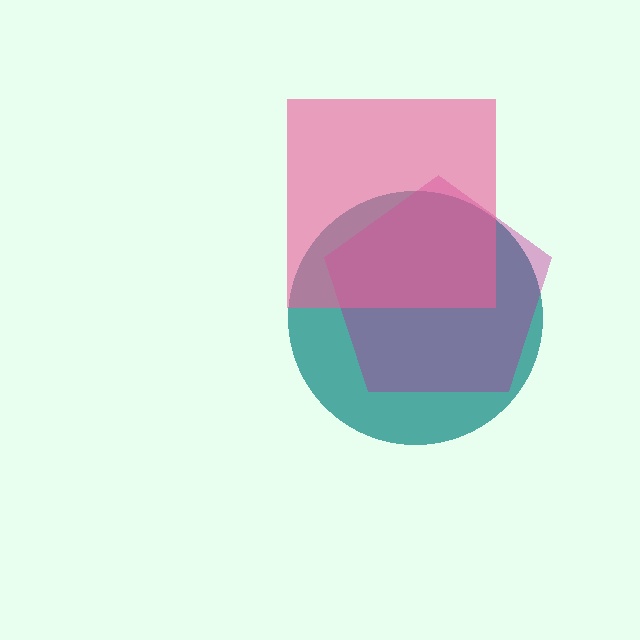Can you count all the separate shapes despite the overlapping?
Yes, there are 3 separate shapes.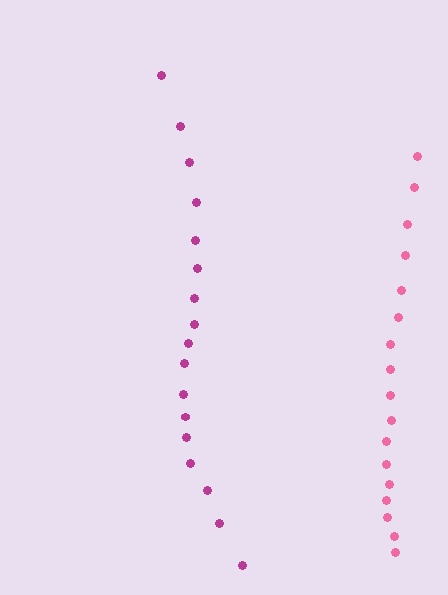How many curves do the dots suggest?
There are 2 distinct paths.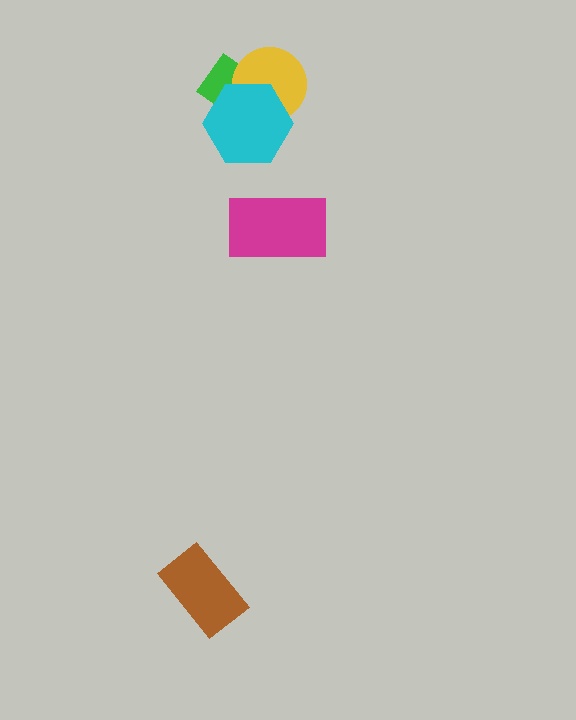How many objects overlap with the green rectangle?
2 objects overlap with the green rectangle.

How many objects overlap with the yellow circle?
2 objects overlap with the yellow circle.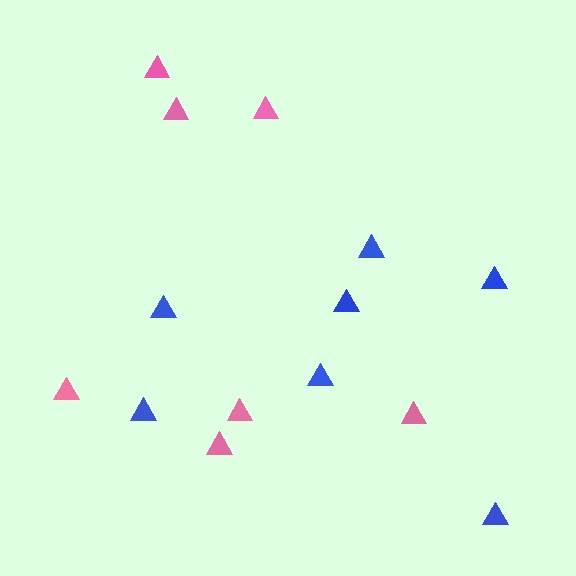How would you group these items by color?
There are 2 groups: one group of blue triangles (7) and one group of pink triangles (7).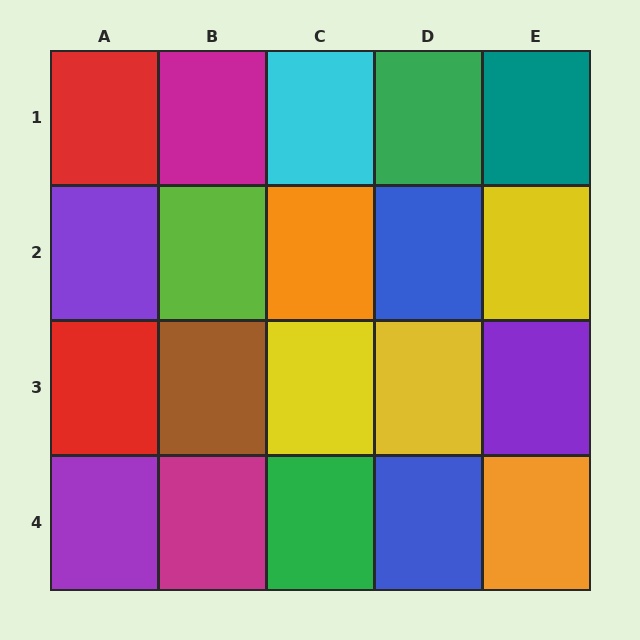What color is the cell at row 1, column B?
Magenta.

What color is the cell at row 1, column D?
Green.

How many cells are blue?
2 cells are blue.